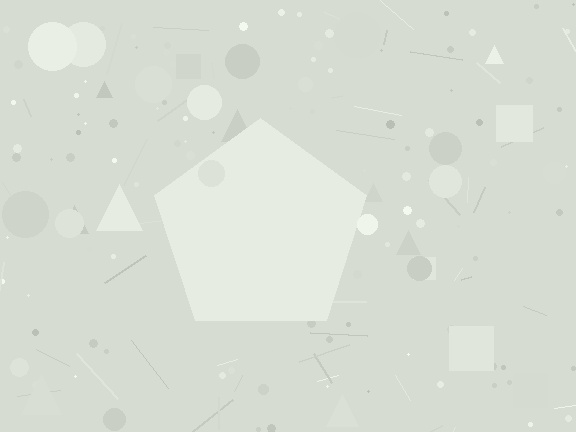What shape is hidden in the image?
A pentagon is hidden in the image.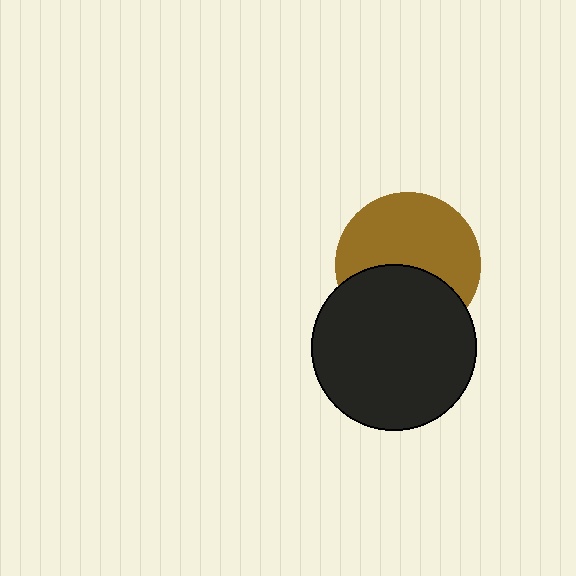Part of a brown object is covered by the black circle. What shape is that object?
It is a circle.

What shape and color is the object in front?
The object in front is a black circle.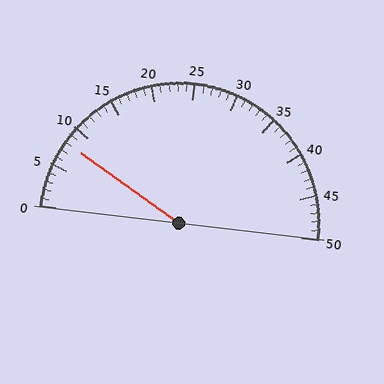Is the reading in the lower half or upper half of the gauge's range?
The reading is in the lower half of the range (0 to 50).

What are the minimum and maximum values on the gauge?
The gauge ranges from 0 to 50.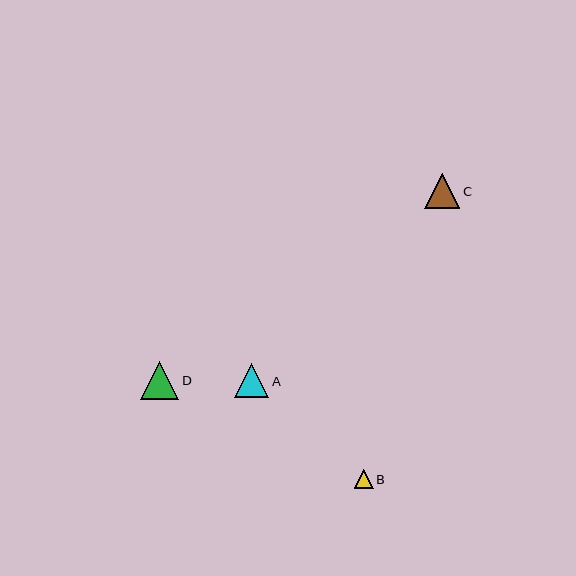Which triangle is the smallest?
Triangle B is the smallest with a size of approximately 19 pixels.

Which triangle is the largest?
Triangle D is the largest with a size of approximately 38 pixels.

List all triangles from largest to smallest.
From largest to smallest: D, C, A, B.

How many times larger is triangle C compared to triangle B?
Triangle C is approximately 1.9 times the size of triangle B.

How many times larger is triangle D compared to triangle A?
Triangle D is approximately 1.1 times the size of triangle A.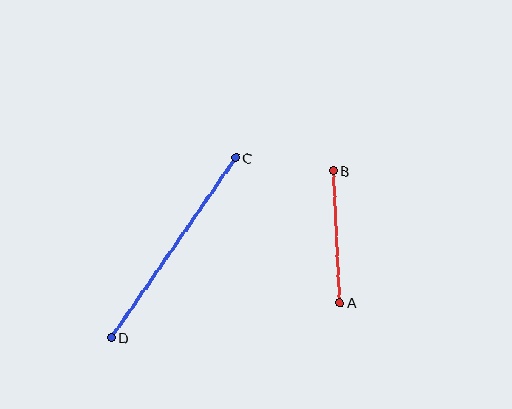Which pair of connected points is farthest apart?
Points C and D are farthest apart.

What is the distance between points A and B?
The distance is approximately 132 pixels.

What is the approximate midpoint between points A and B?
The midpoint is at approximately (336, 237) pixels.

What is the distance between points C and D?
The distance is approximately 219 pixels.